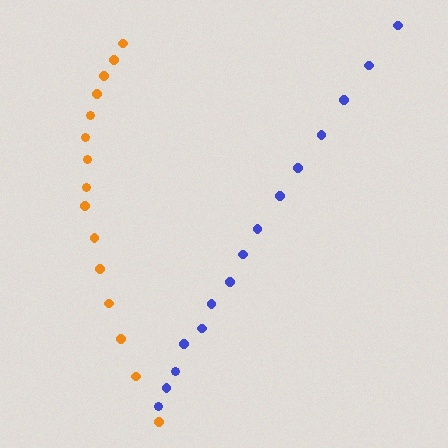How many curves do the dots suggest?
There are 2 distinct paths.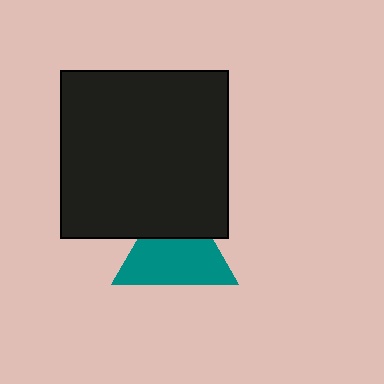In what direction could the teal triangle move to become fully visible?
The teal triangle could move down. That would shift it out from behind the black square entirely.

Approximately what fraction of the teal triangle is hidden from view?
Roughly 35% of the teal triangle is hidden behind the black square.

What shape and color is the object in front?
The object in front is a black square.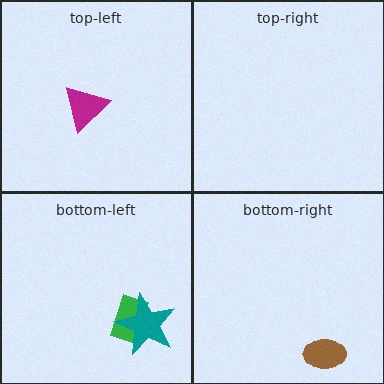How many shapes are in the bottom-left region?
2.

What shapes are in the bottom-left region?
The green rectangle, the teal star.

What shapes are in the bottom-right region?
The brown ellipse.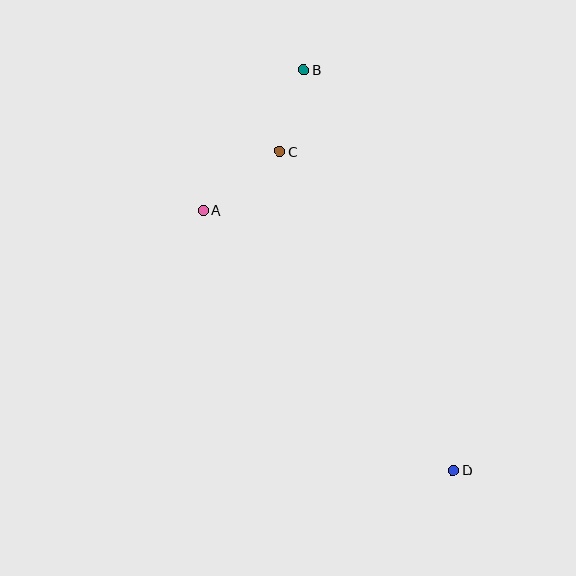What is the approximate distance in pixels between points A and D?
The distance between A and D is approximately 361 pixels.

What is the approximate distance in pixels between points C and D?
The distance between C and D is approximately 363 pixels.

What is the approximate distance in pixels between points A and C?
The distance between A and C is approximately 96 pixels.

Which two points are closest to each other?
Points B and C are closest to each other.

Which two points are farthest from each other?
Points B and D are farthest from each other.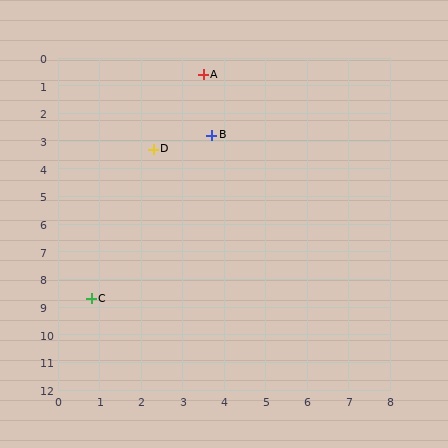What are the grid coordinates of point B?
Point B is at approximately (3.7, 2.8).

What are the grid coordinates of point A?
Point A is at approximately (3.5, 0.6).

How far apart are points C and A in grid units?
Points C and A are about 8.5 grid units apart.